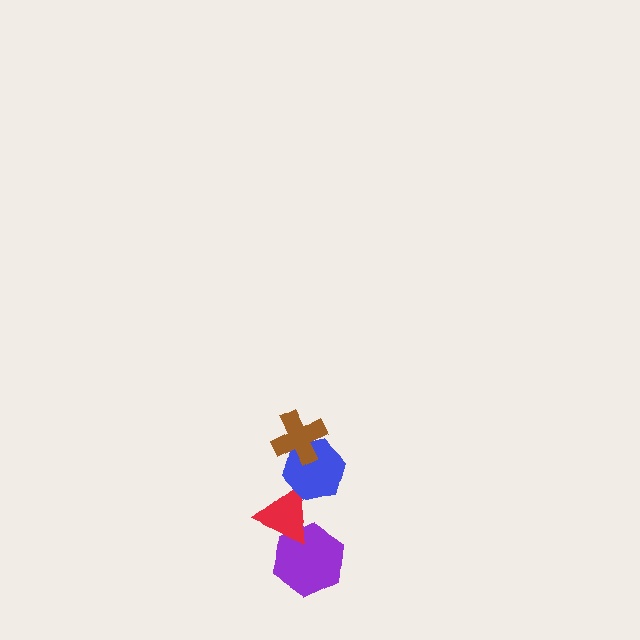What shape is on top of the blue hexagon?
The brown cross is on top of the blue hexagon.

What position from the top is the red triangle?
The red triangle is 3rd from the top.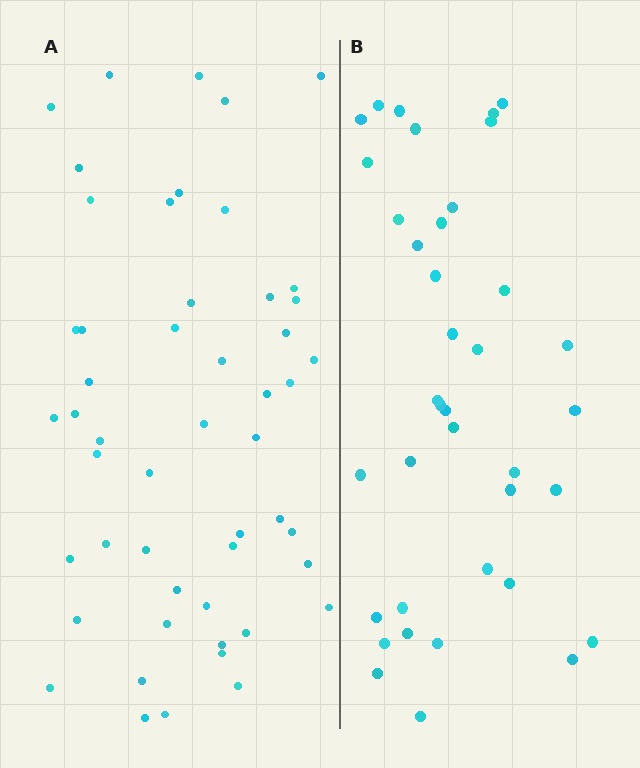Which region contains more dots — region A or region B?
Region A (the left region) has more dots.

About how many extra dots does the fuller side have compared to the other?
Region A has approximately 15 more dots than region B.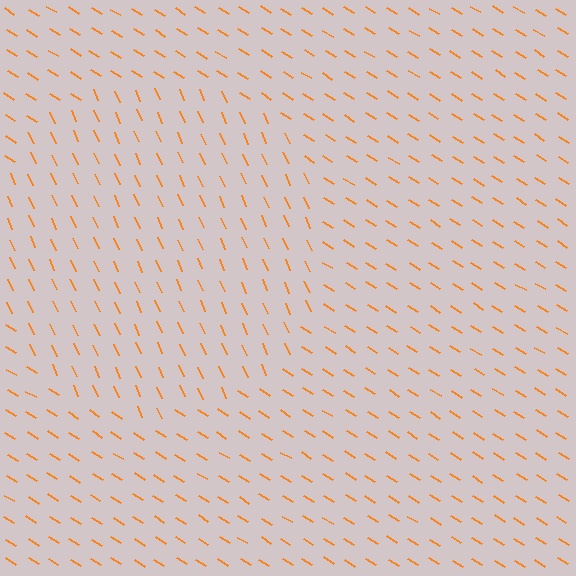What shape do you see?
I see a circle.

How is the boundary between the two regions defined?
The boundary is defined purely by a change in line orientation (approximately 34 degrees difference). All lines are the same color and thickness.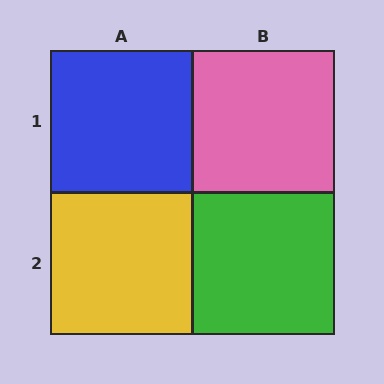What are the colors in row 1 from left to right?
Blue, pink.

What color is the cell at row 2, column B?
Green.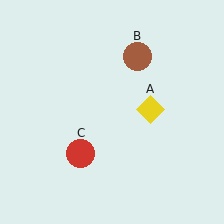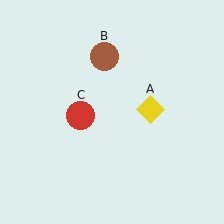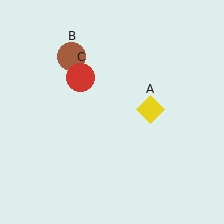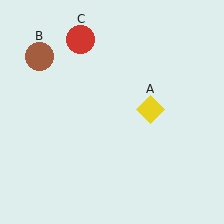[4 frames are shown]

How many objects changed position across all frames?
2 objects changed position: brown circle (object B), red circle (object C).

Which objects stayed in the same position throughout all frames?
Yellow diamond (object A) remained stationary.